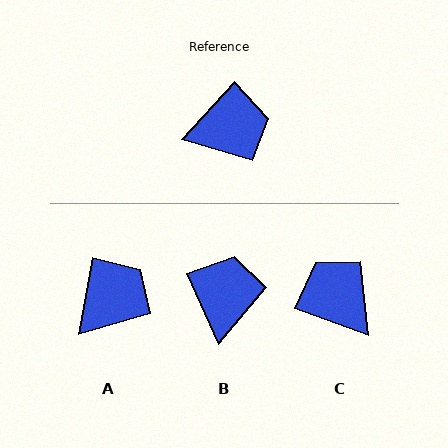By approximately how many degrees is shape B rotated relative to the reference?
Approximately 67 degrees counter-clockwise.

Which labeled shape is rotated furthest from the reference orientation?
C, about 113 degrees away.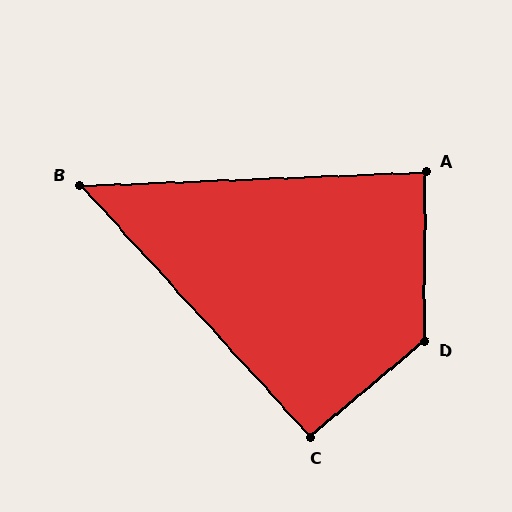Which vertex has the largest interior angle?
D, at approximately 130 degrees.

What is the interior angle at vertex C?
Approximately 92 degrees (approximately right).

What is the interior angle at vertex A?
Approximately 88 degrees (approximately right).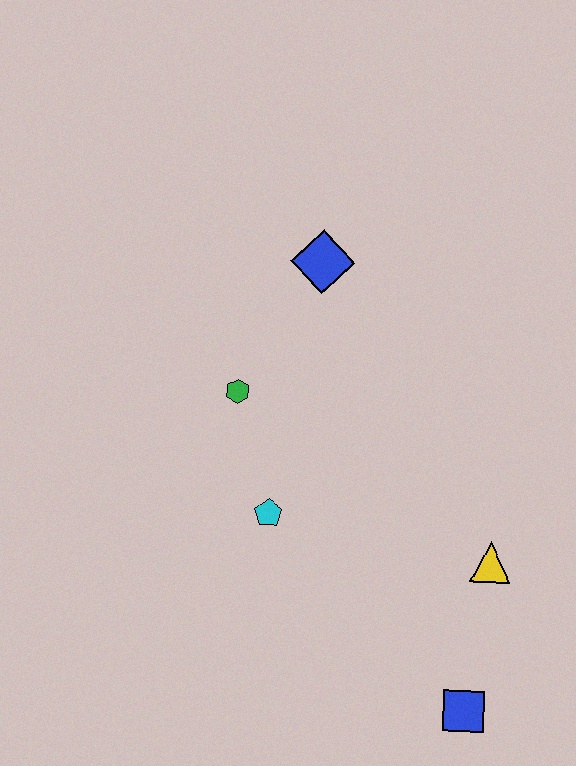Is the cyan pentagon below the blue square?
No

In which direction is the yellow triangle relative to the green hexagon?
The yellow triangle is to the right of the green hexagon.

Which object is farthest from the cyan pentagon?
The blue square is farthest from the cyan pentagon.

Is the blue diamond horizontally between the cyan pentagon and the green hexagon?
No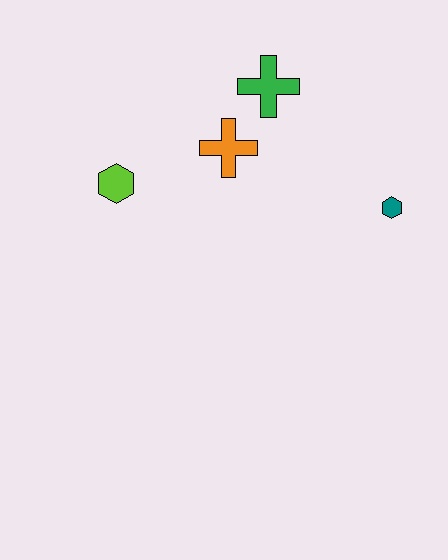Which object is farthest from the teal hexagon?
The lime hexagon is farthest from the teal hexagon.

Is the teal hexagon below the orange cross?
Yes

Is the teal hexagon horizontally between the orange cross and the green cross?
No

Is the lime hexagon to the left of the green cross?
Yes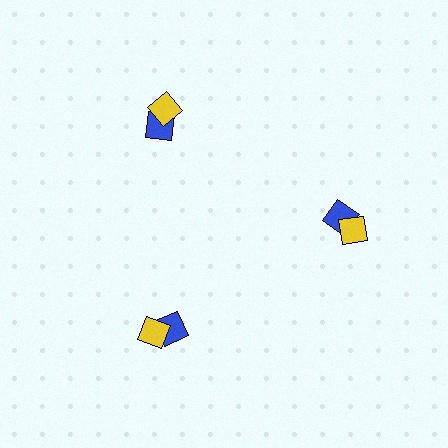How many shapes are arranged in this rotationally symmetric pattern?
There are 6 shapes, arranged in 3 groups of 2.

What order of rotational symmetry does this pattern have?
This pattern has 3-fold rotational symmetry.